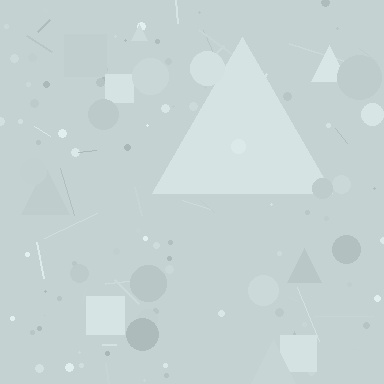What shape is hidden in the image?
A triangle is hidden in the image.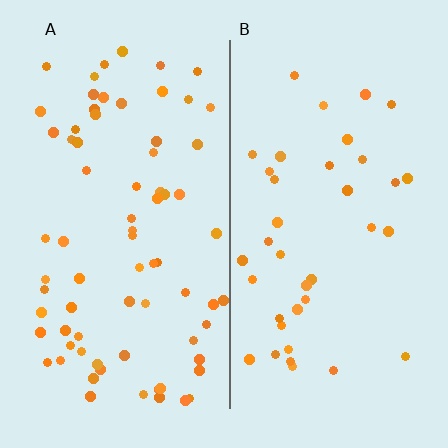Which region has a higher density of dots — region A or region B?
A (the left).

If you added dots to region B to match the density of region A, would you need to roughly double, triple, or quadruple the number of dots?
Approximately double.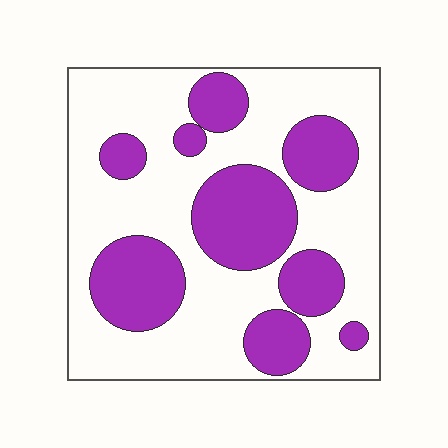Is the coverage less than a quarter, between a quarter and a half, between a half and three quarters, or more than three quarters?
Between a quarter and a half.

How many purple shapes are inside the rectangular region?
9.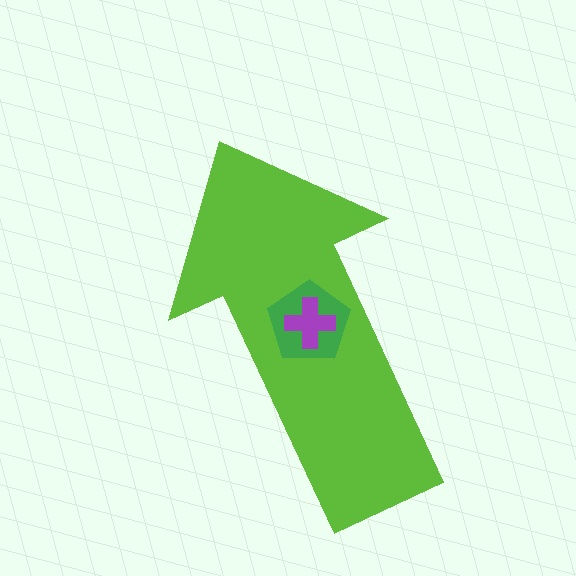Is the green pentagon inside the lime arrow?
Yes.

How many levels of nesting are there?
3.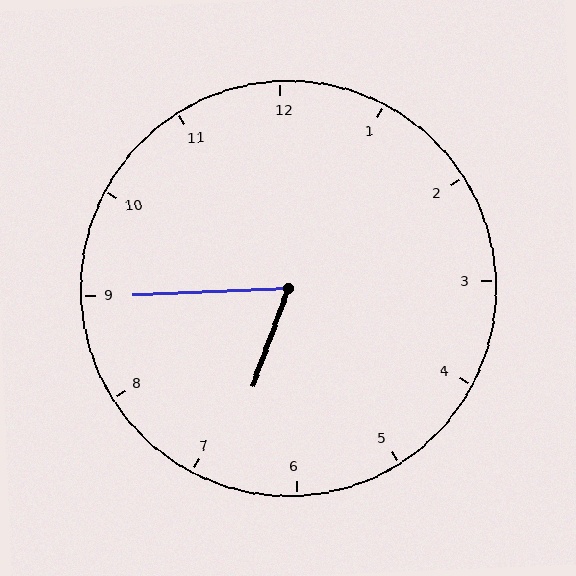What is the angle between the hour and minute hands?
Approximately 68 degrees.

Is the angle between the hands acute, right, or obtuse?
It is acute.